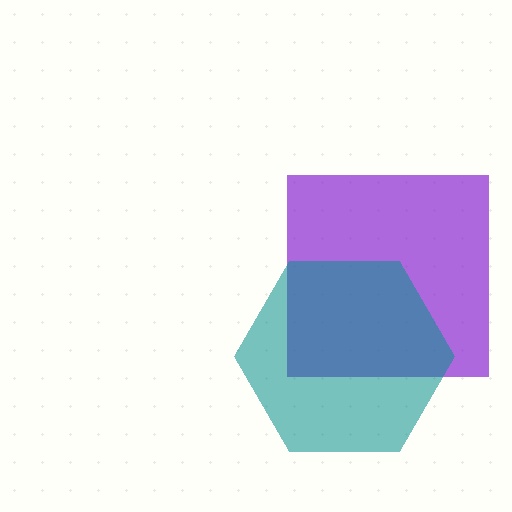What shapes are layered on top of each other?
The layered shapes are: a purple square, a teal hexagon.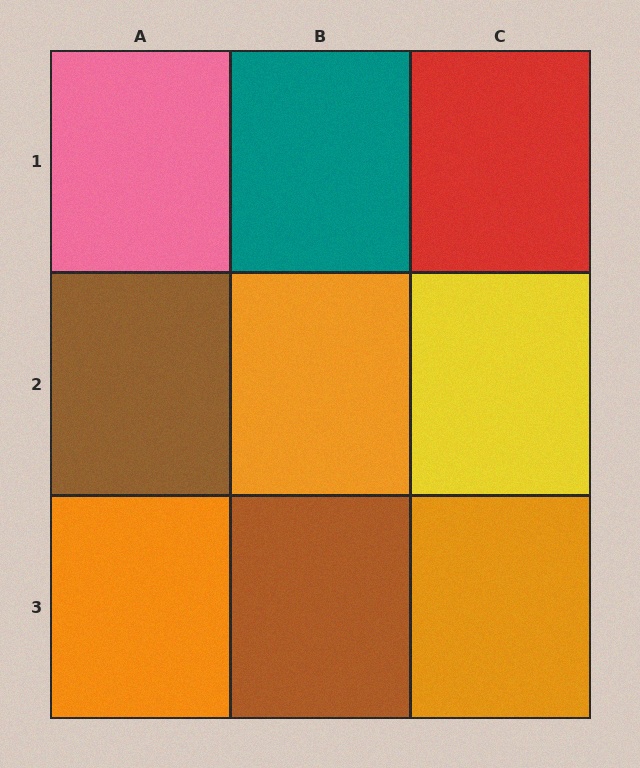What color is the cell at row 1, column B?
Teal.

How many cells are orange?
3 cells are orange.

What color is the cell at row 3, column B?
Brown.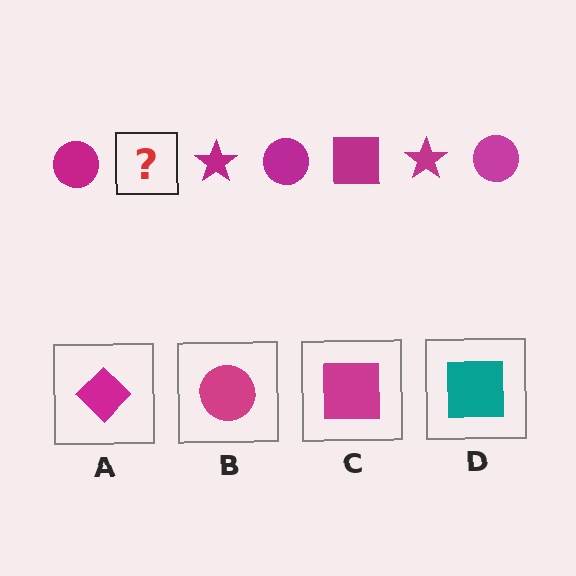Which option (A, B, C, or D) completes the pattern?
C.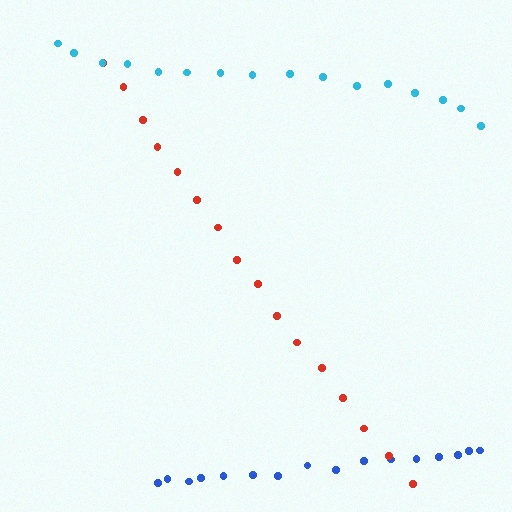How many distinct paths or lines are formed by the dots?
There are 3 distinct paths.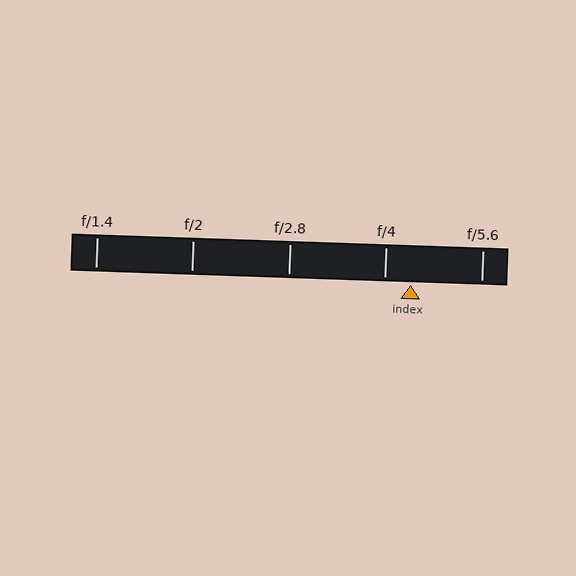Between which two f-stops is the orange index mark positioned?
The index mark is between f/4 and f/5.6.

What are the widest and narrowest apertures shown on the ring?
The widest aperture shown is f/1.4 and the narrowest is f/5.6.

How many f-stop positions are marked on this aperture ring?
There are 5 f-stop positions marked.